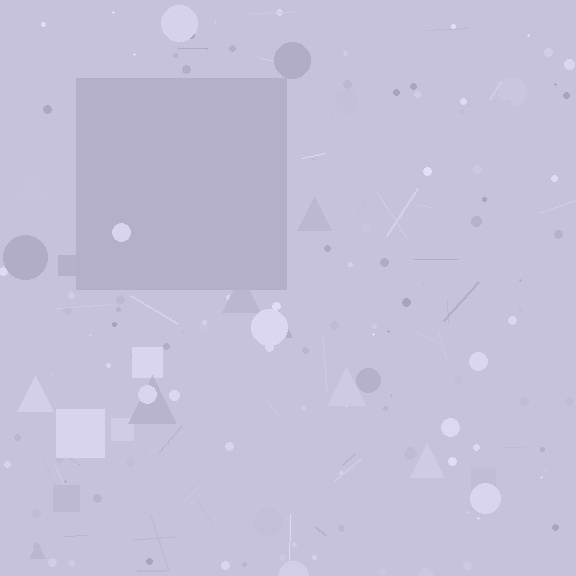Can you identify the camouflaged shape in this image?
The camouflaged shape is a square.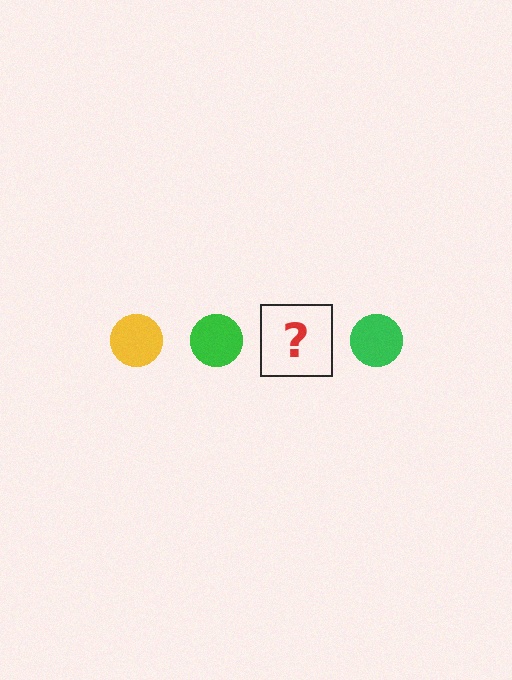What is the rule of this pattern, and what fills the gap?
The rule is that the pattern cycles through yellow, green circles. The gap should be filled with a yellow circle.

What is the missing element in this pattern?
The missing element is a yellow circle.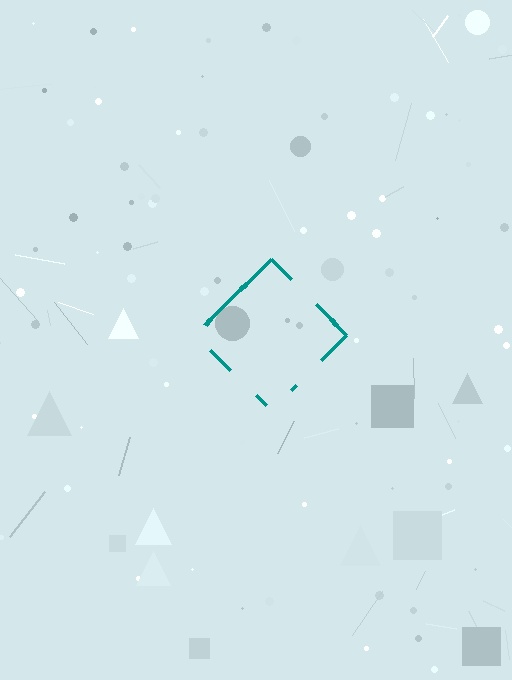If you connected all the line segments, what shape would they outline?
They would outline a diamond.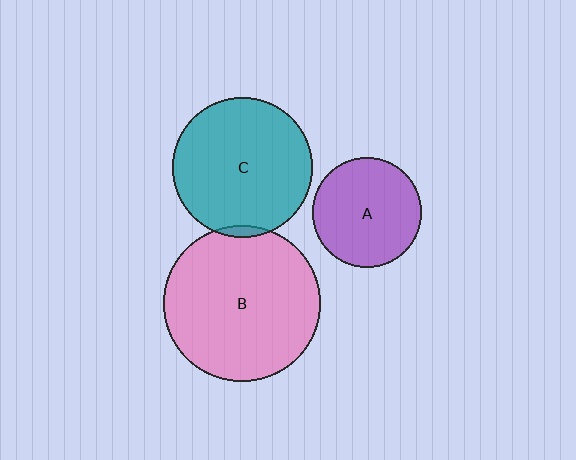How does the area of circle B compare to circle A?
Approximately 2.0 times.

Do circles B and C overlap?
Yes.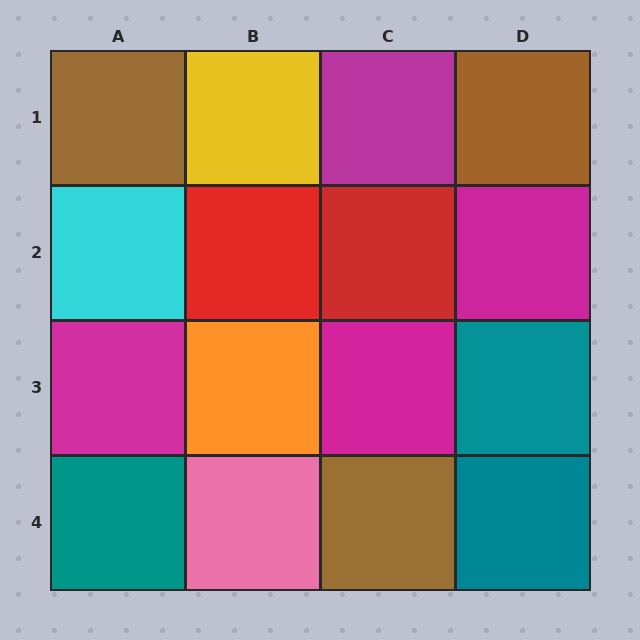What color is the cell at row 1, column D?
Brown.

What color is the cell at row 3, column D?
Teal.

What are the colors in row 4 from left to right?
Teal, pink, brown, teal.